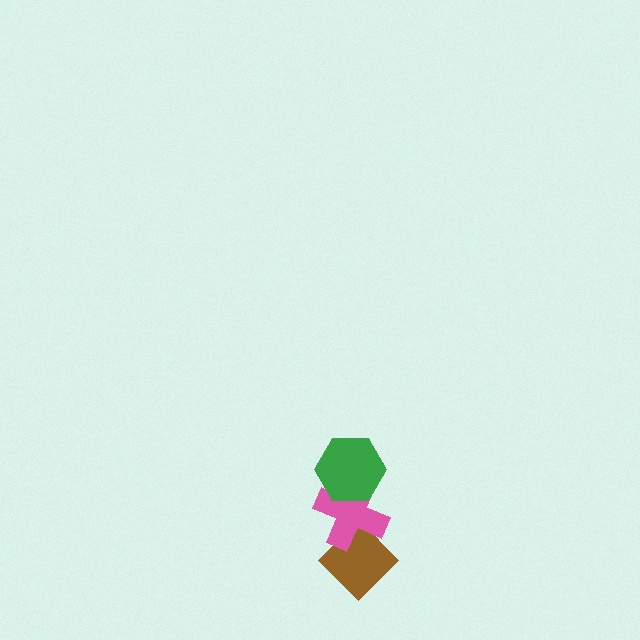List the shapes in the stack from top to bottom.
From top to bottom: the green hexagon, the pink cross, the brown diamond.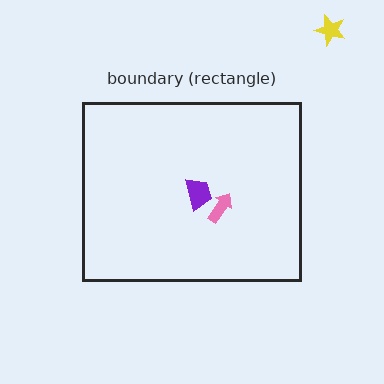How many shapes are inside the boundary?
2 inside, 1 outside.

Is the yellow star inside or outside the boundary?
Outside.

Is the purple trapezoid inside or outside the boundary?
Inside.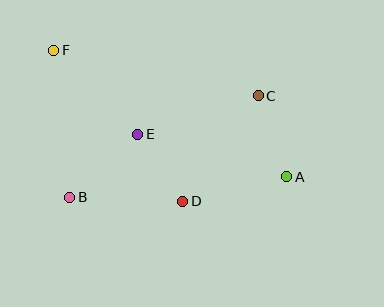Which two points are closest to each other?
Points D and E are closest to each other.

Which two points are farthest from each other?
Points A and F are farthest from each other.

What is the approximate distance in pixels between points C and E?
The distance between C and E is approximately 126 pixels.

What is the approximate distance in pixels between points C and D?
The distance between C and D is approximately 130 pixels.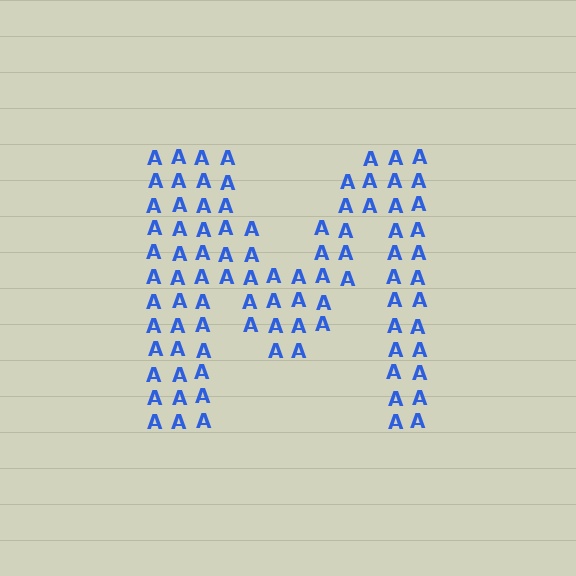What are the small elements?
The small elements are letter A's.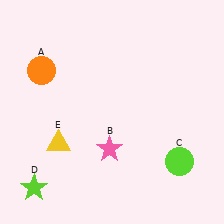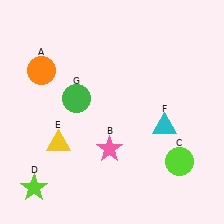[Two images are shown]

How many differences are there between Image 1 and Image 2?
There are 2 differences between the two images.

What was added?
A cyan triangle (F), a green circle (G) were added in Image 2.